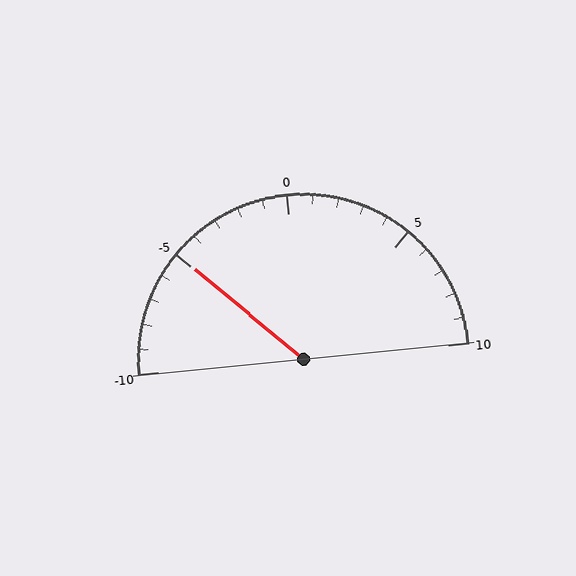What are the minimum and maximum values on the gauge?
The gauge ranges from -10 to 10.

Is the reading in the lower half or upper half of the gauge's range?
The reading is in the lower half of the range (-10 to 10).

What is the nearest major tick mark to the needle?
The nearest major tick mark is -5.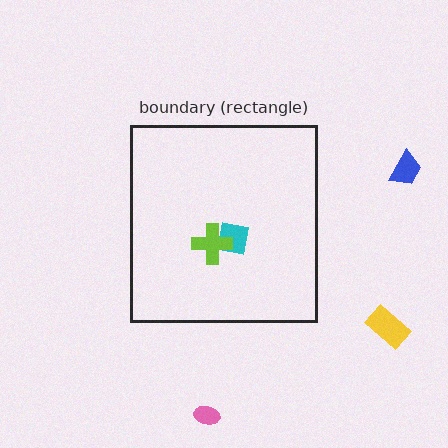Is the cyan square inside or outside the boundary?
Inside.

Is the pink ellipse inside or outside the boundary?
Outside.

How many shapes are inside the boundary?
2 inside, 3 outside.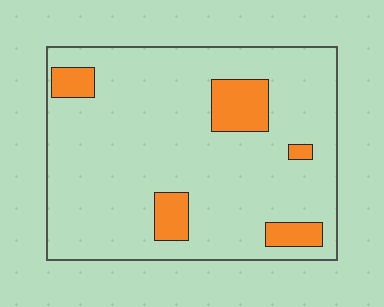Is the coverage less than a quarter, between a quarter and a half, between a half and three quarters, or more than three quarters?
Less than a quarter.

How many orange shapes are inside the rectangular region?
5.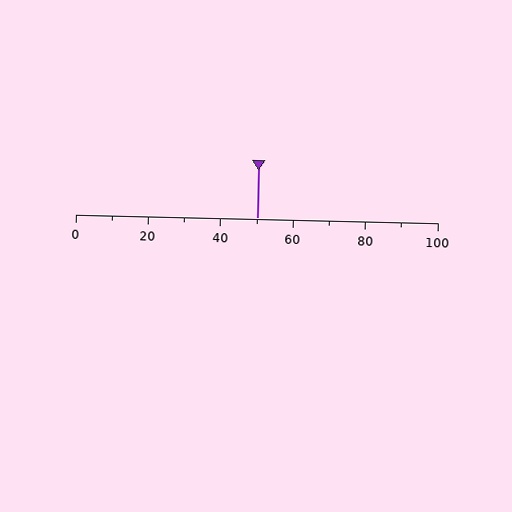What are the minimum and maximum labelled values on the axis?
The axis runs from 0 to 100.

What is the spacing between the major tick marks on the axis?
The major ticks are spaced 20 apart.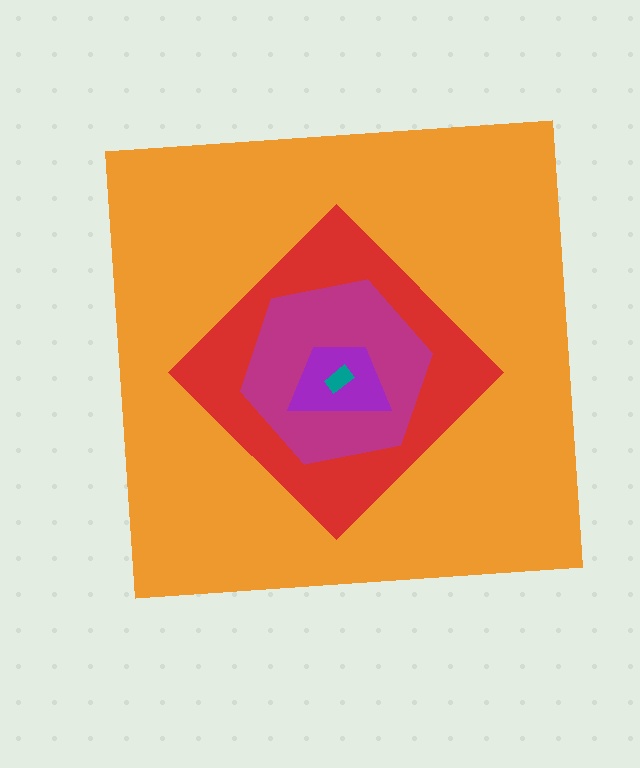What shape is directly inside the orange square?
The red diamond.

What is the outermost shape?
The orange square.